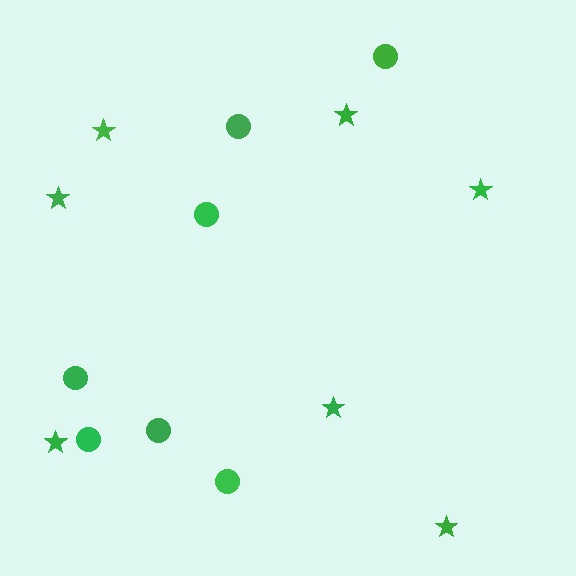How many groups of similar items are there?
There are 2 groups: one group of stars (7) and one group of circles (7).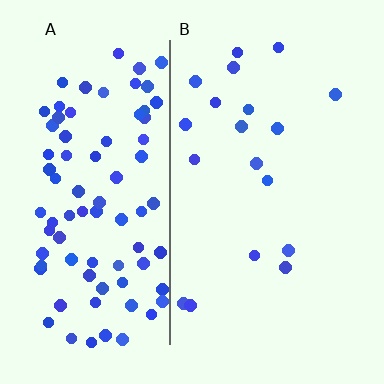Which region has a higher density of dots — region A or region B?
A (the left).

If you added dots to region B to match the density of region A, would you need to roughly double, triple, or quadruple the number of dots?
Approximately quadruple.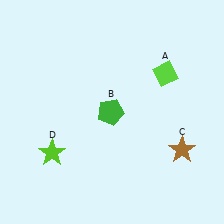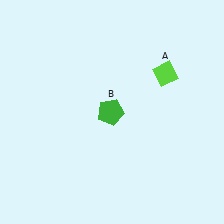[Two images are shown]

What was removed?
The brown star (C), the lime star (D) were removed in Image 2.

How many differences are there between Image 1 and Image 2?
There are 2 differences between the two images.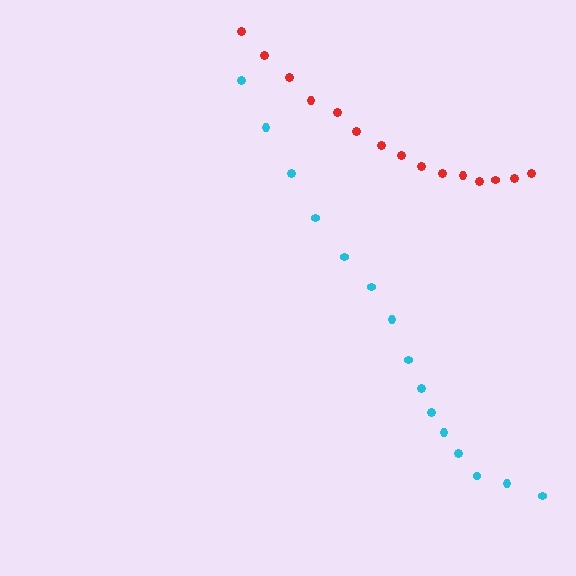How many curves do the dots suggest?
There are 2 distinct paths.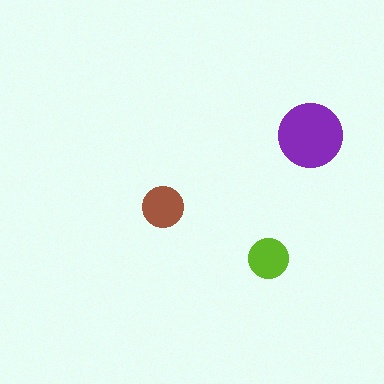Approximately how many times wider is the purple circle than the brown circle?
About 1.5 times wider.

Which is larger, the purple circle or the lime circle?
The purple one.